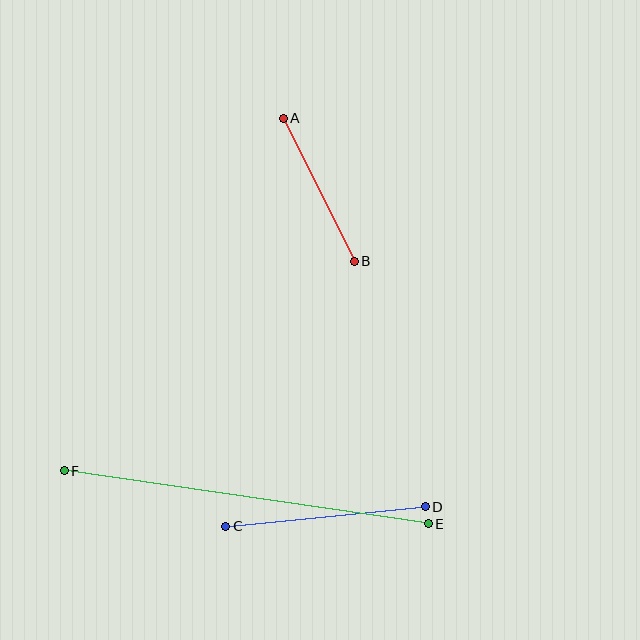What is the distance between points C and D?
The distance is approximately 201 pixels.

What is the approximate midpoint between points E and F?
The midpoint is at approximately (246, 497) pixels.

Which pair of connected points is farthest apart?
Points E and F are farthest apart.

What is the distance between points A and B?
The distance is approximately 160 pixels.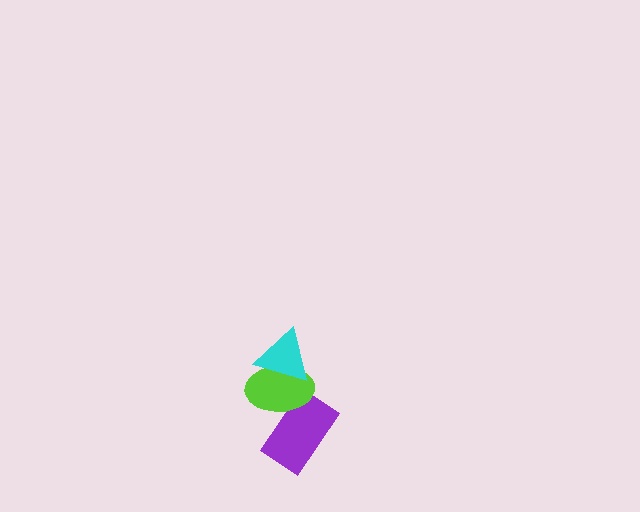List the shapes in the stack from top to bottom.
From top to bottom: the cyan triangle, the lime ellipse, the purple rectangle.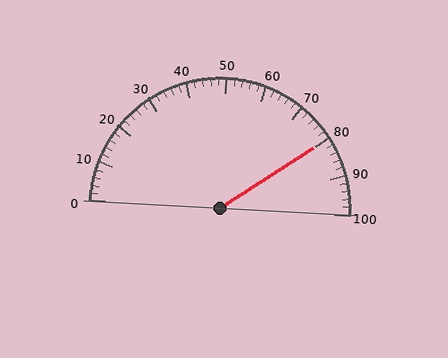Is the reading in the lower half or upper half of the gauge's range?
The reading is in the upper half of the range (0 to 100).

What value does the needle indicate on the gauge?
The needle indicates approximately 80.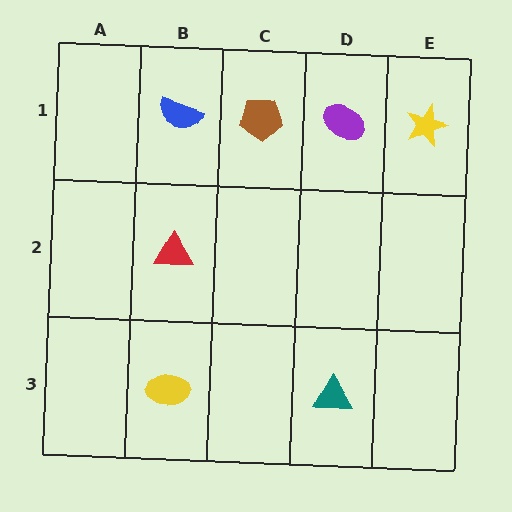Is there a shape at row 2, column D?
No, that cell is empty.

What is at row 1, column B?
A blue semicircle.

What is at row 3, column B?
A yellow ellipse.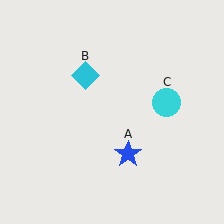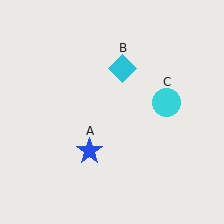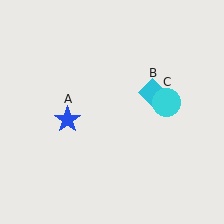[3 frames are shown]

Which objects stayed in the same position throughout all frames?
Cyan circle (object C) remained stationary.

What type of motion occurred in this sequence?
The blue star (object A), cyan diamond (object B) rotated clockwise around the center of the scene.